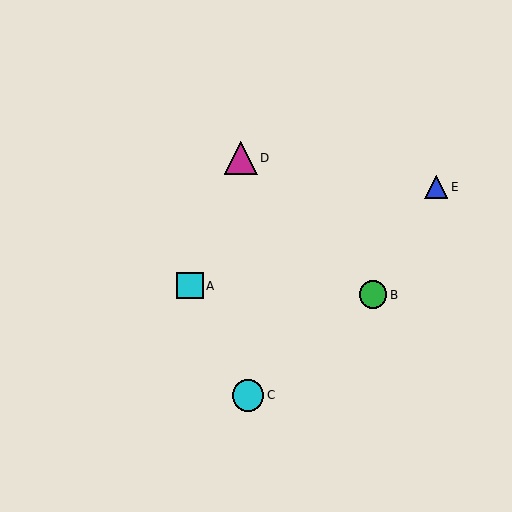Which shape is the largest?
The magenta triangle (labeled D) is the largest.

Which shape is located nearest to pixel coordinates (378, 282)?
The green circle (labeled B) at (373, 295) is nearest to that location.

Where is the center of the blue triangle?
The center of the blue triangle is at (436, 187).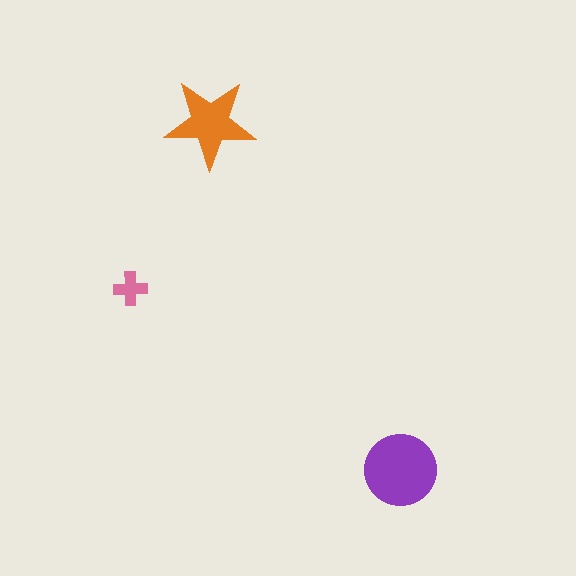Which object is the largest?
The purple circle.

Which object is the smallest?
The pink cross.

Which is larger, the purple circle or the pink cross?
The purple circle.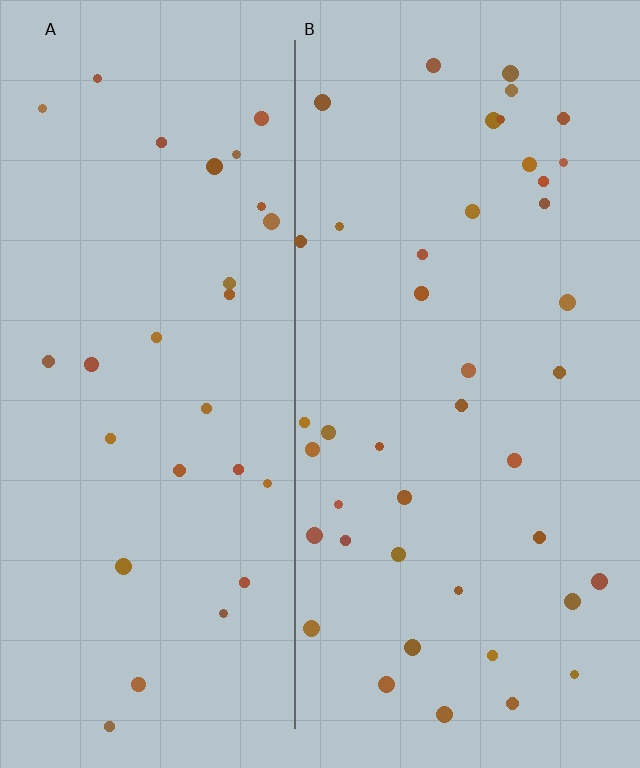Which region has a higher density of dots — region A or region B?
B (the right).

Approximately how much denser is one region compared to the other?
Approximately 1.5× — region B over region A.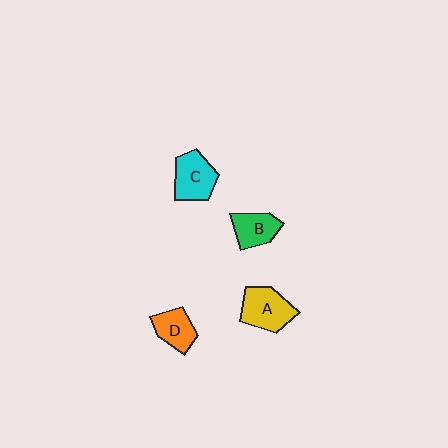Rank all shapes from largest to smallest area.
From largest to smallest: A (yellow), C (cyan), B (green), D (orange).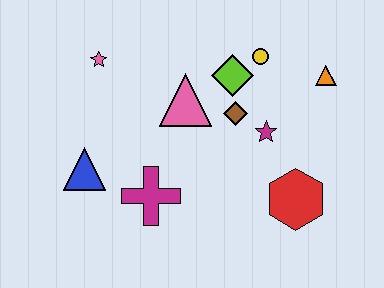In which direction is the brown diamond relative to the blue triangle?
The brown diamond is to the right of the blue triangle.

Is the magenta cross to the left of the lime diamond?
Yes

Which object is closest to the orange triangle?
The yellow circle is closest to the orange triangle.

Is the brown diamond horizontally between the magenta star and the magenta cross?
Yes